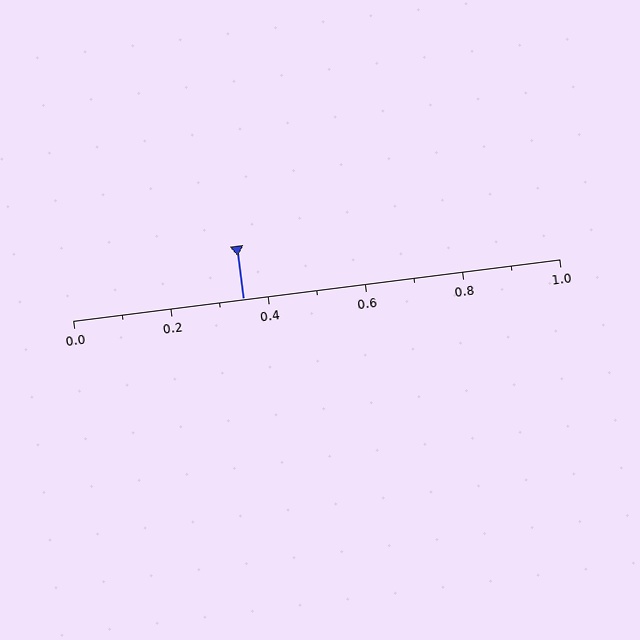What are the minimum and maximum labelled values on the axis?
The axis runs from 0.0 to 1.0.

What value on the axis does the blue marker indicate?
The marker indicates approximately 0.35.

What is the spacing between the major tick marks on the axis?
The major ticks are spaced 0.2 apart.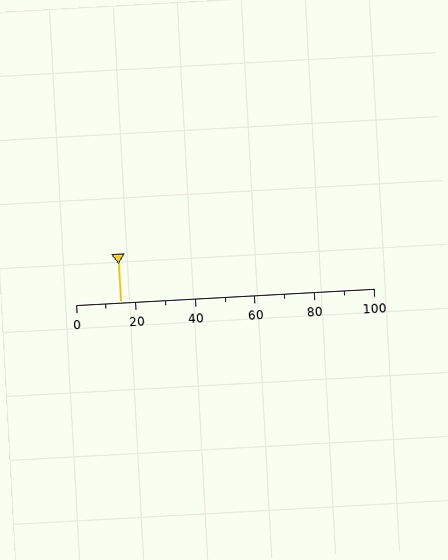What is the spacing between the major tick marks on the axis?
The major ticks are spaced 20 apart.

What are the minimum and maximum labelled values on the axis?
The axis runs from 0 to 100.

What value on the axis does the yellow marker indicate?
The marker indicates approximately 15.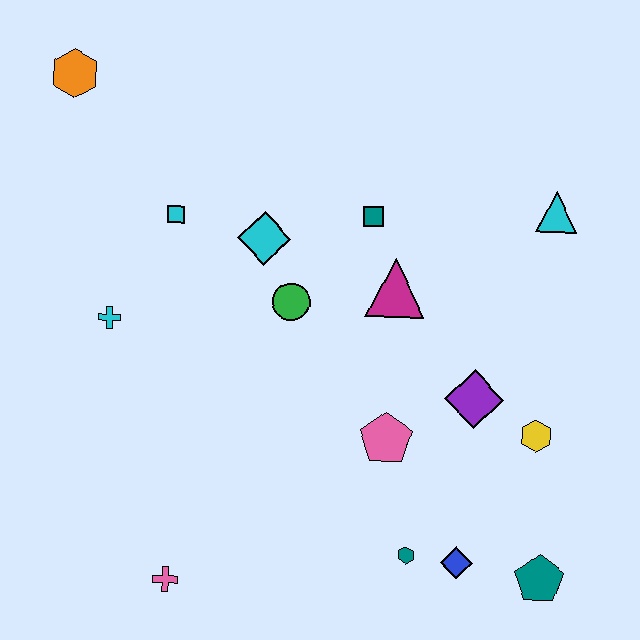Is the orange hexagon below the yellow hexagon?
No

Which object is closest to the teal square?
The magenta triangle is closest to the teal square.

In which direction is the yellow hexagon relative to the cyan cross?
The yellow hexagon is to the right of the cyan cross.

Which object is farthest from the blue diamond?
The orange hexagon is farthest from the blue diamond.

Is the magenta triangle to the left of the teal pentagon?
Yes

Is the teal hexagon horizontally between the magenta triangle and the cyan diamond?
No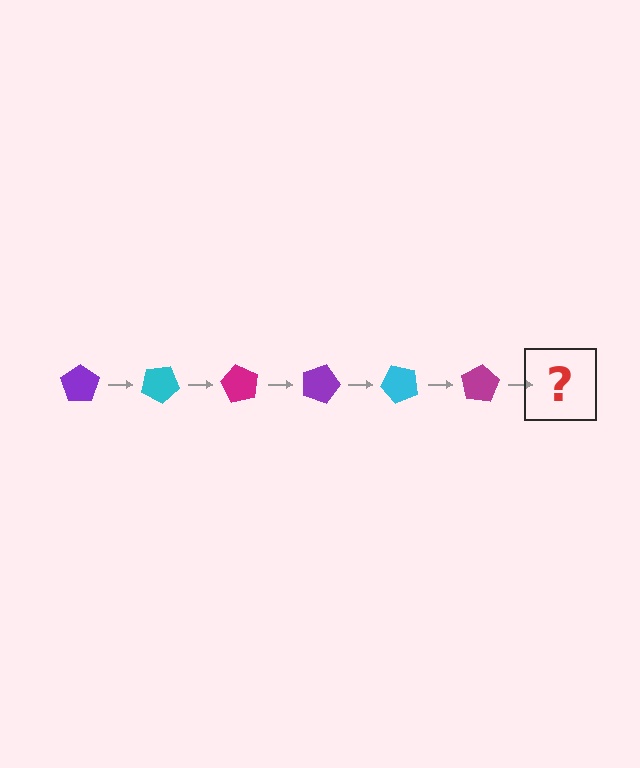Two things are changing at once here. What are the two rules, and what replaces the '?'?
The two rules are that it rotates 30 degrees each step and the color cycles through purple, cyan, and magenta. The '?' should be a purple pentagon, rotated 180 degrees from the start.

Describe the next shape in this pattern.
It should be a purple pentagon, rotated 180 degrees from the start.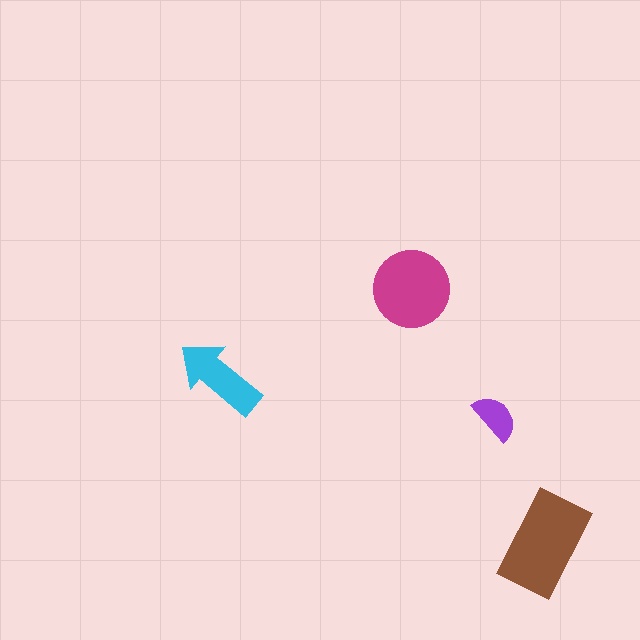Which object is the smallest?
The purple semicircle.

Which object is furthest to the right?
The brown rectangle is rightmost.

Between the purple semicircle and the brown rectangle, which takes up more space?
The brown rectangle.